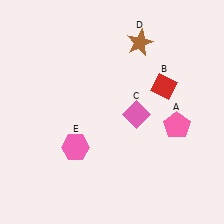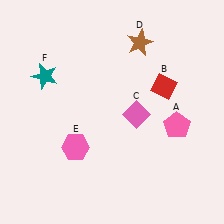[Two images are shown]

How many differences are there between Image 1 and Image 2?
There is 1 difference between the two images.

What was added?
A teal star (F) was added in Image 2.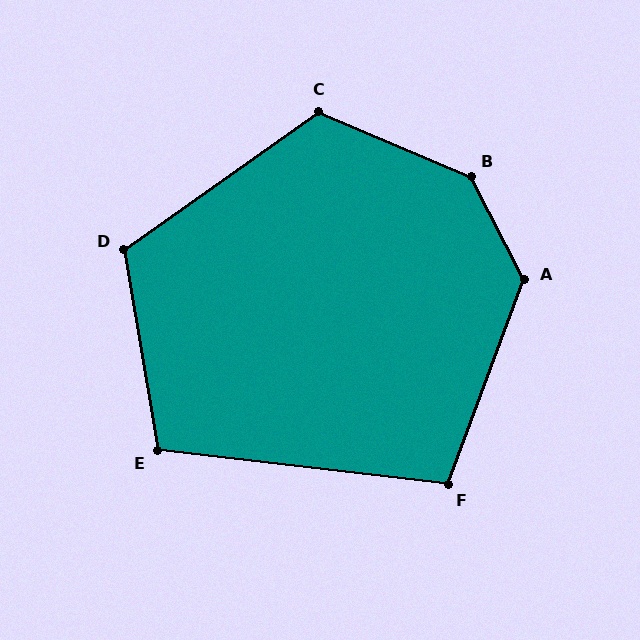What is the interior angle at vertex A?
Approximately 132 degrees (obtuse).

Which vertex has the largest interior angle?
B, at approximately 141 degrees.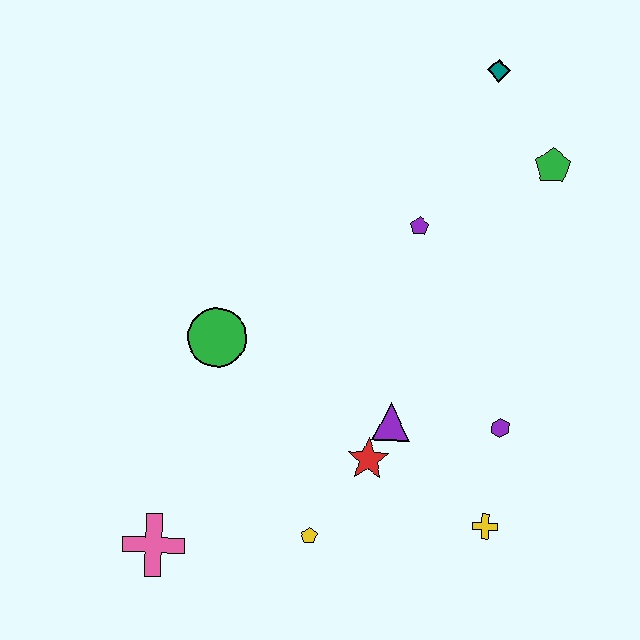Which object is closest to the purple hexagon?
The yellow cross is closest to the purple hexagon.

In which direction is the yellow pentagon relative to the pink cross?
The yellow pentagon is to the right of the pink cross.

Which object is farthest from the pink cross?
The teal diamond is farthest from the pink cross.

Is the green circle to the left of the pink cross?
No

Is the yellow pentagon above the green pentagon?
No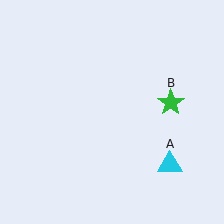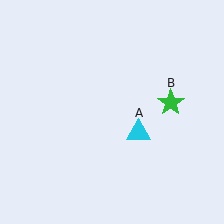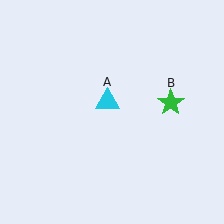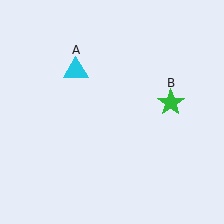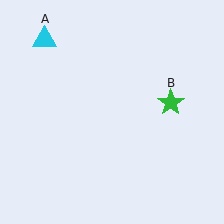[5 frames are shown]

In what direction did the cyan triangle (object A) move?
The cyan triangle (object A) moved up and to the left.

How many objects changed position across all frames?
1 object changed position: cyan triangle (object A).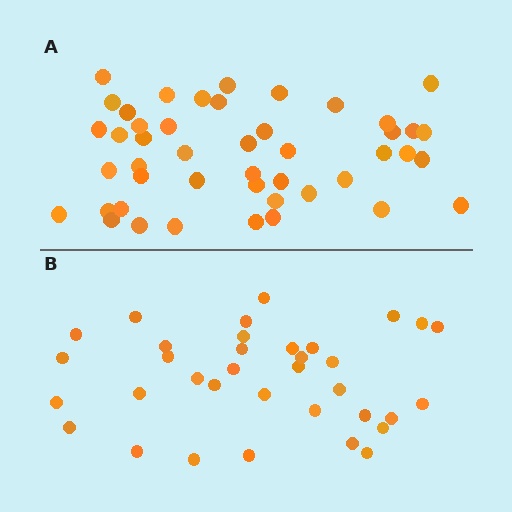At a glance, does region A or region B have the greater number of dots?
Region A (the top region) has more dots.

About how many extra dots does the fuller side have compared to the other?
Region A has roughly 12 or so more dots than region B.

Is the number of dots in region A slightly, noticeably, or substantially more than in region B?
Region A has noticeably more, but not dramatically so. The ratio is roughly 1.3 to 1.